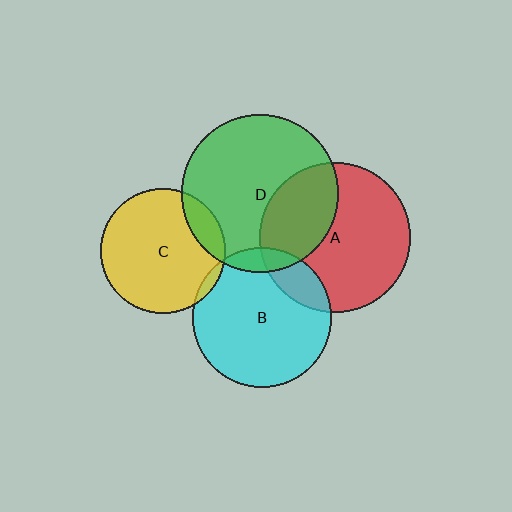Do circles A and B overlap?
Yes.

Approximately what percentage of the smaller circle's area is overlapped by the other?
Approximately 15%.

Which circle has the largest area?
Circle D (green).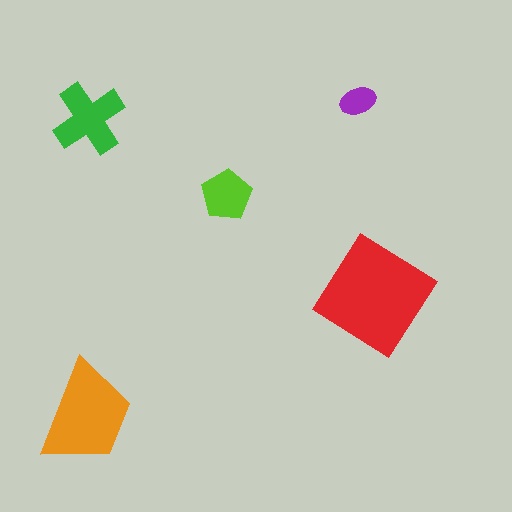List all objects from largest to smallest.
The red diamond, the orange trapezoid, the green cross, the lime pentagon, the purple ellipse.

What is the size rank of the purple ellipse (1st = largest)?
5th.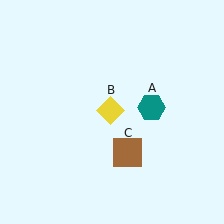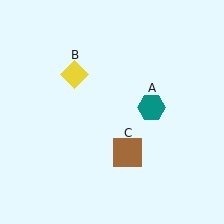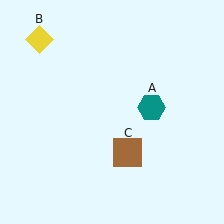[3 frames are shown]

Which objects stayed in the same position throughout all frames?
Teal hexagon (object A) and brown square (object C) remained stationary.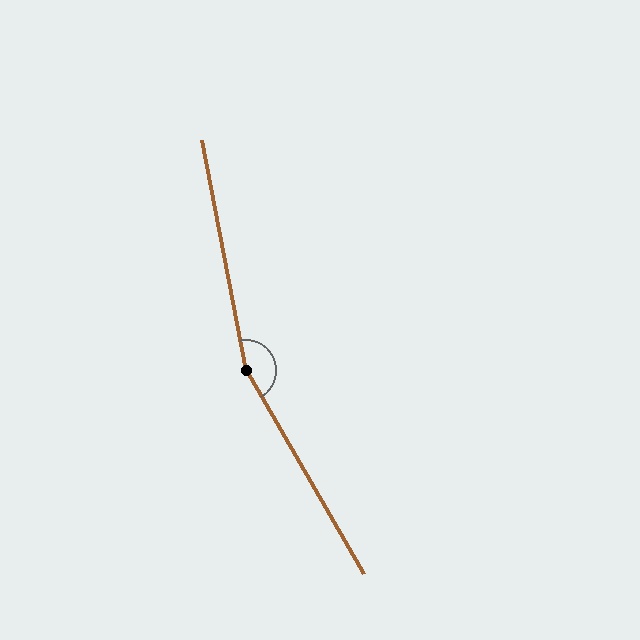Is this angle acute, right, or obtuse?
It is obtuse.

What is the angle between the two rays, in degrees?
Approximately 161 degrees.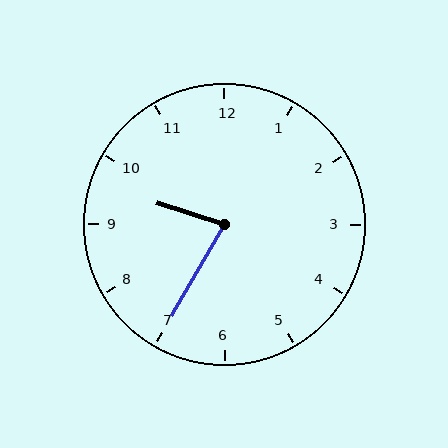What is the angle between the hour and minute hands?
Approximately 78 degrees.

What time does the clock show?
9:35.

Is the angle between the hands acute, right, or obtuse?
It is acute.